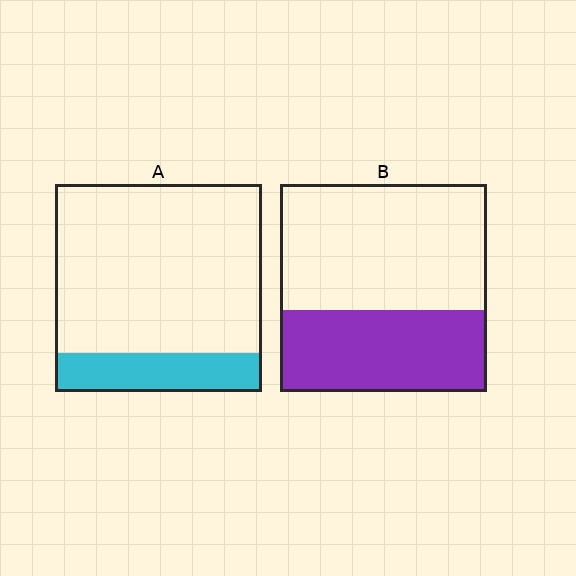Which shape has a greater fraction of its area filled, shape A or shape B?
Shape B.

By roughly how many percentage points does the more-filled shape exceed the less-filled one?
By roughly 20 percentage points (B over A).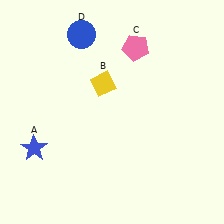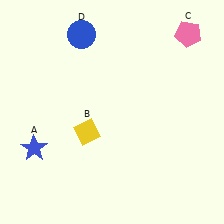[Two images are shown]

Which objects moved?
The objects that moved are: the yellow diamond (B), the pink pentagon (C).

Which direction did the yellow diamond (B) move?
The yellow diamond (B) moved down.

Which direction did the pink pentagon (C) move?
The pink pentagon (C) moved right.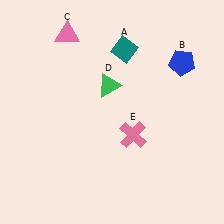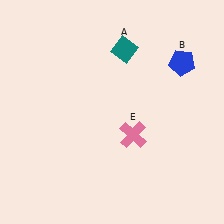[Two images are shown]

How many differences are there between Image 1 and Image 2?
There are 2 differences between the two images.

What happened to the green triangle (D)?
The green triangle (D) was removed in Image 2. It was in the top-left area of Image 1.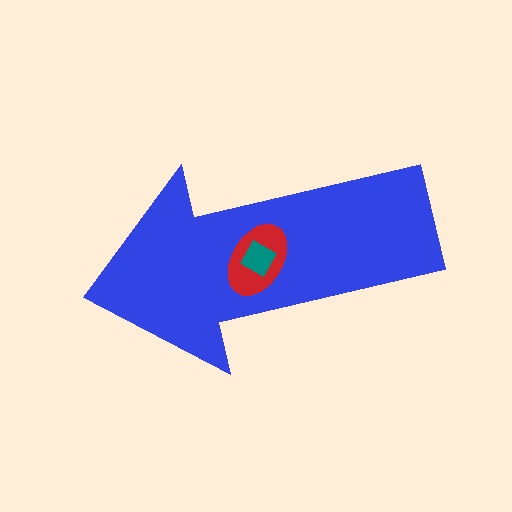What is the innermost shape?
The teal square.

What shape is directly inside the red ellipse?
The teal square.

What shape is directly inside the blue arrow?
The red ellipse.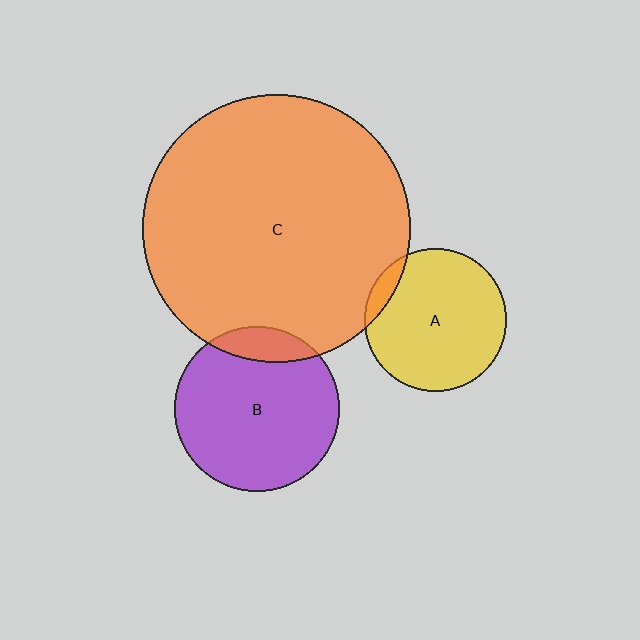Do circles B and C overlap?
Yes.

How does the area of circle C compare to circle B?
Approximately 2.6 times.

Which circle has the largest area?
Circle C (orange).